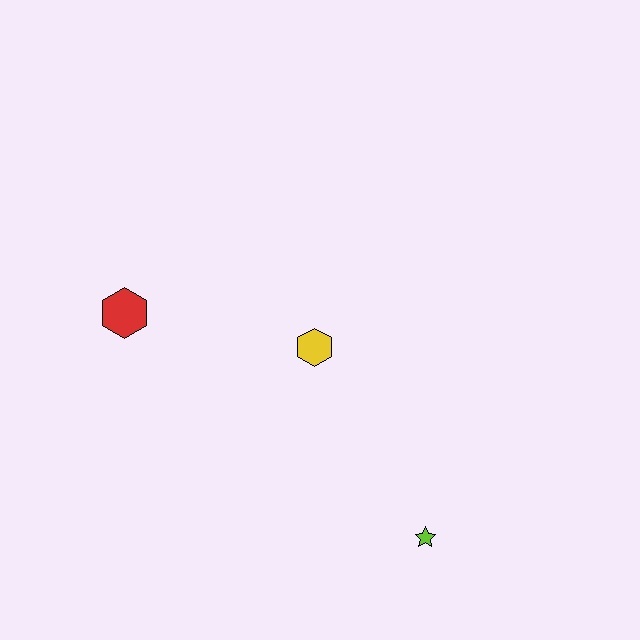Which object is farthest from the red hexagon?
The lime star is farthest from the red hexagon.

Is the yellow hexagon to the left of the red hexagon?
No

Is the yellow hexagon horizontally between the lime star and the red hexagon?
Yes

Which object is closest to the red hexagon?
The yellow hexagon is closest to the red hexagon.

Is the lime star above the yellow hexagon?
No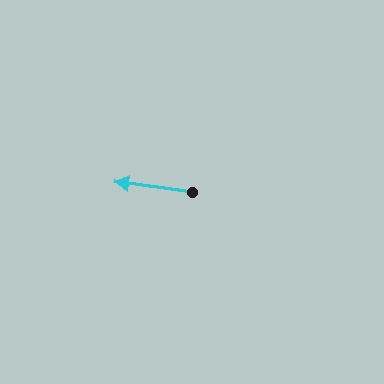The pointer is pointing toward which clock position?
Roughly 9 o'clock.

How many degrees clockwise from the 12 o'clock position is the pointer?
Approximately 277 degrees.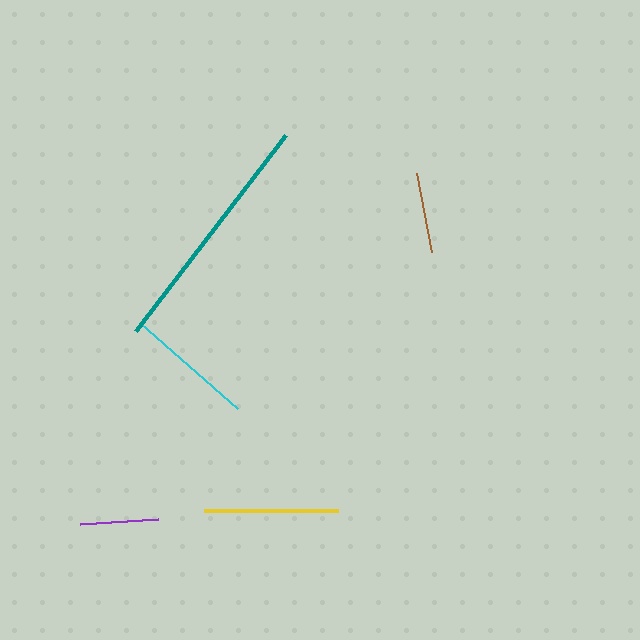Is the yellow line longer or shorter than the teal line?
The teal line is longer than the yellow line.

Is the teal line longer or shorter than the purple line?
The teal line is longer than the purple line.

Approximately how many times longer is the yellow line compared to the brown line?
The yellow line is approximately 1.7 times the length of the brown line.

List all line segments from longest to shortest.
From longest to shortest: teal, yellow, cyan, brown, purple.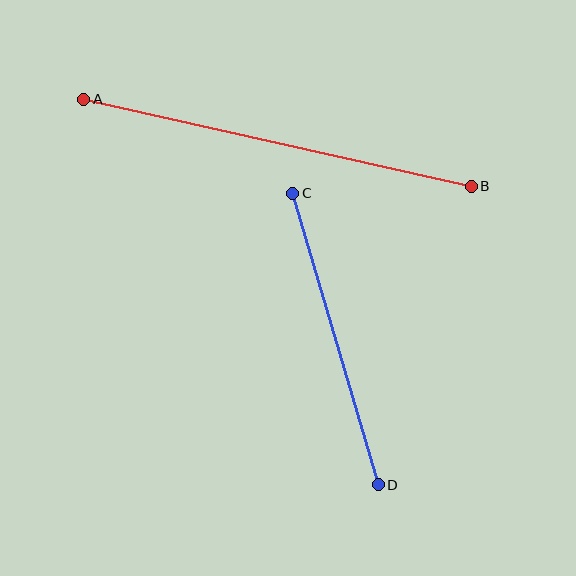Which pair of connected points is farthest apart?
Points A and B are farthest apart.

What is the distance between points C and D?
The distance is approximately 304 pixels.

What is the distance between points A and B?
The distance is approximately 397 pixels.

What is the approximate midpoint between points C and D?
The midpoint is at approximately (335, 339) pixels.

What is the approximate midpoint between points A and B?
The midpoint is at approximately (278, 143) pixels.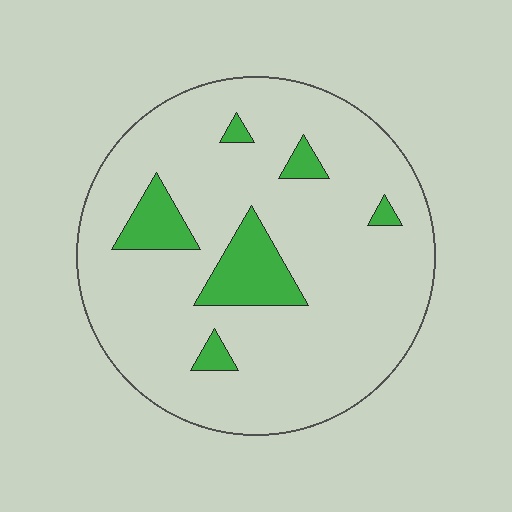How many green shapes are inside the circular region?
6.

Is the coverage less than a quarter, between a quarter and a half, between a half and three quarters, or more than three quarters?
Less than a quarter.